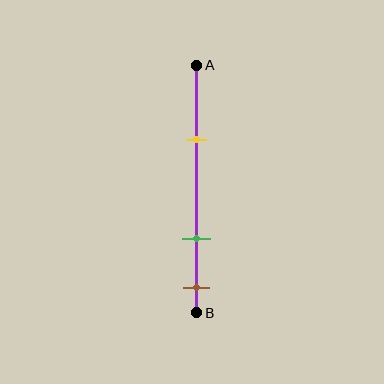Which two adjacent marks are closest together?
The green and brown marks are the closest adjacent pair.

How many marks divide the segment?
There are 3 marks dividing the segment.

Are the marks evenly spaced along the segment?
No, the marks are not evenly spaced.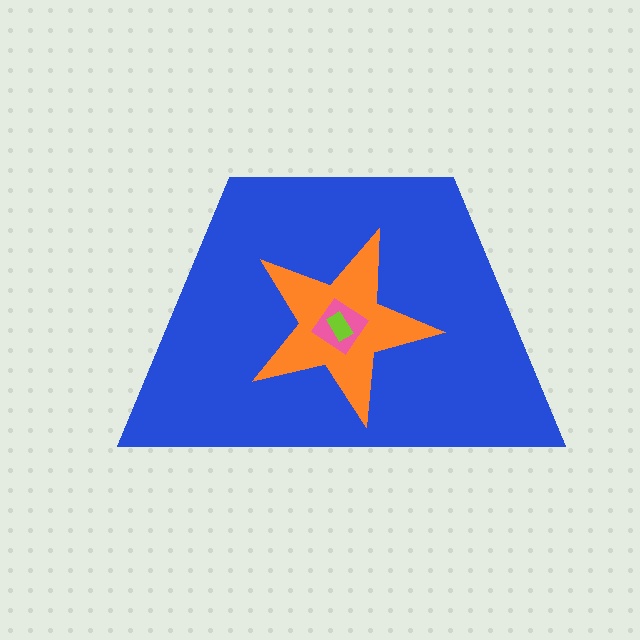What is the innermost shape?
The lime rectangle.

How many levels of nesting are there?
4.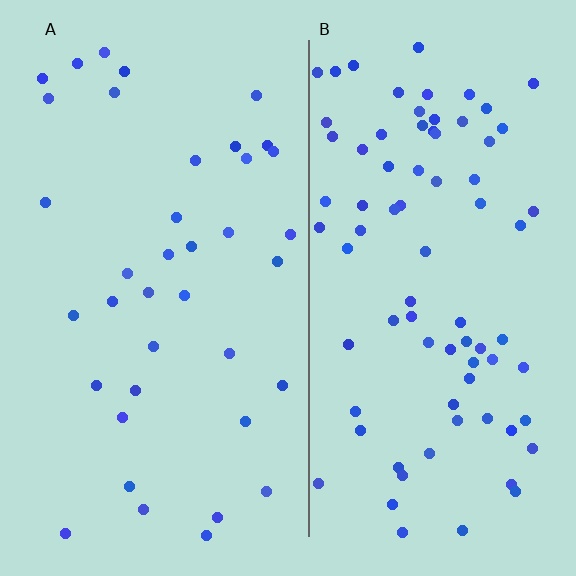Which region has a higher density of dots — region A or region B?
B (the right).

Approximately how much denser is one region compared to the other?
Approximately 2.2× — region B over region A.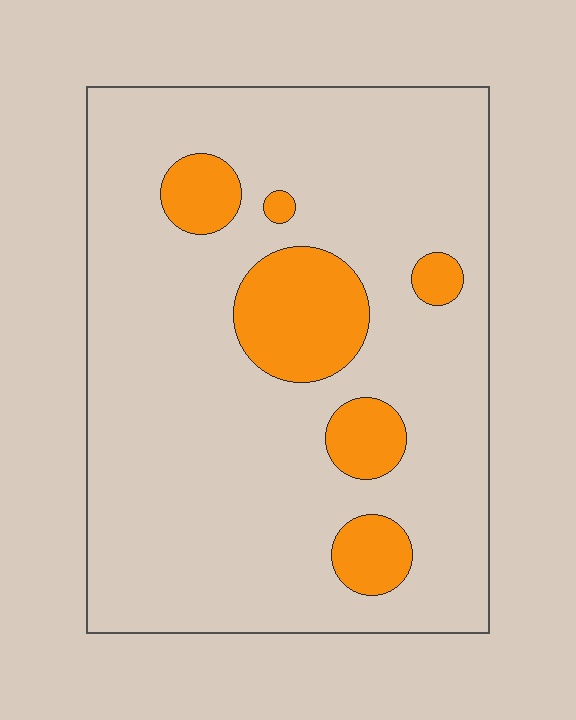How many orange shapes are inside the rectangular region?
6.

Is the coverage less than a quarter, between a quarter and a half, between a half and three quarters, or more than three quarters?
Less than a quarter.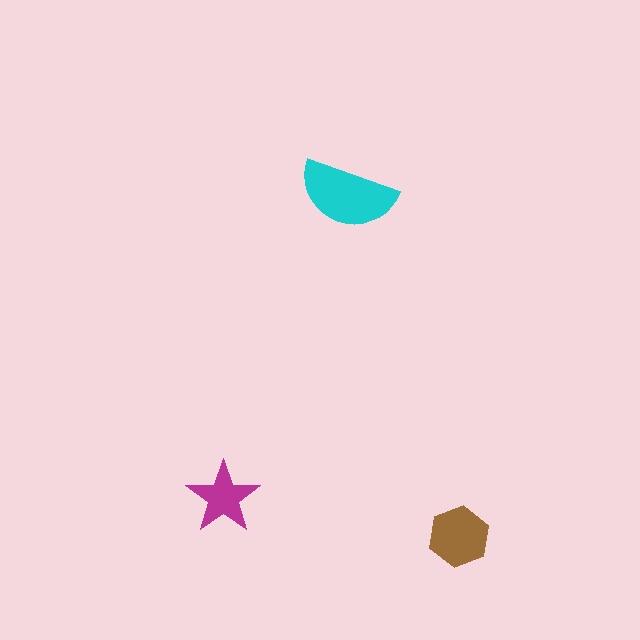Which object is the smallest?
The magenta star.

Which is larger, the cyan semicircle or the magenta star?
The cyan semicircle.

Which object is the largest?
The cyan semicircle.